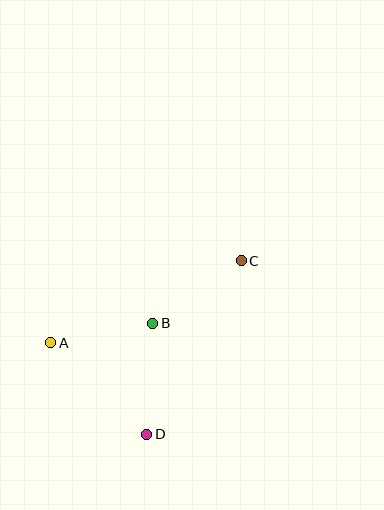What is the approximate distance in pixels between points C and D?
The distance between C and D is approximately 198 pixels.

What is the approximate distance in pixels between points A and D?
The distance between A and D is approximately 133 pixels.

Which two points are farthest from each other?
Points A and C are farthest from each other.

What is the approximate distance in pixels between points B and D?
The distance between B and D is approximately 111 pixels.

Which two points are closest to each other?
Points A and B are closest to each other.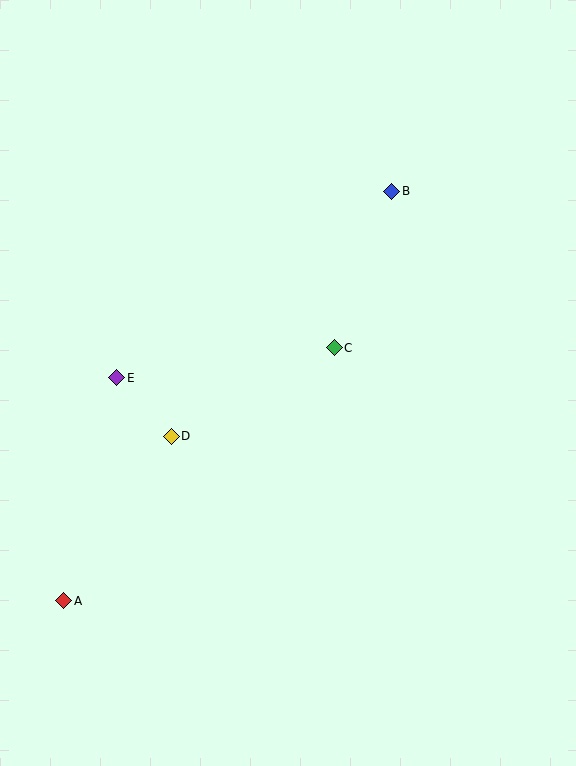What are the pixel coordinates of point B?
Point B is at (392, 191).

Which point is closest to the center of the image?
Point C at (334, 348) is closest to the center.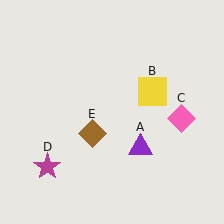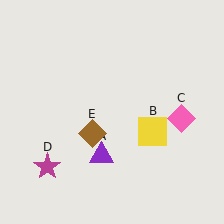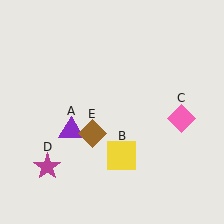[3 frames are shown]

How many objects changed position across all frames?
2 objects changed position: purple triangle (object A), yellow square (object B).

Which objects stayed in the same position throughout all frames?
Pink diamond (object C) and magenta star (object D) and brown diamond (object E) remained stationary.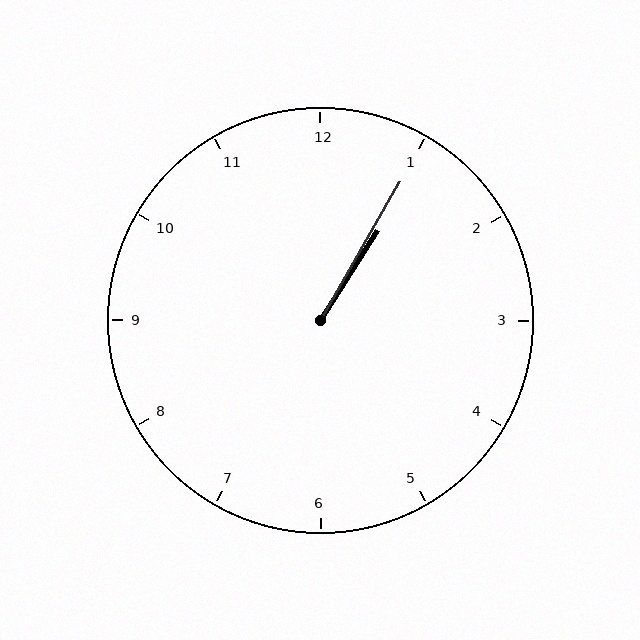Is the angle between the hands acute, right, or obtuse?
It is acute.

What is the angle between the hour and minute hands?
Approximately 2 degrees.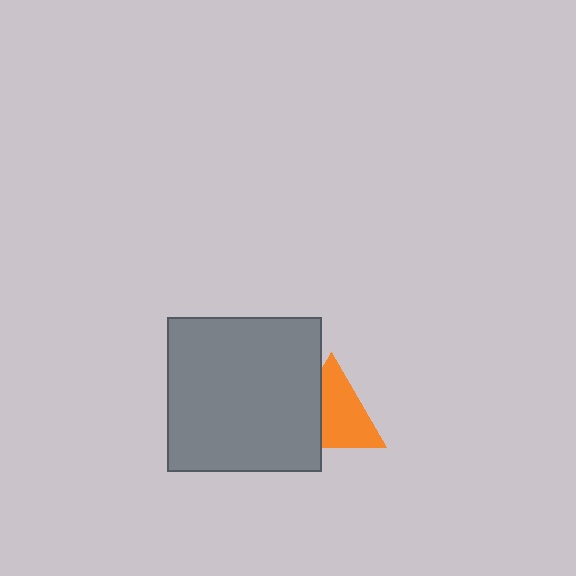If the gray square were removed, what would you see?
You would see the complete orange triangle.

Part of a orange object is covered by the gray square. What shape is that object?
It is a triangle.